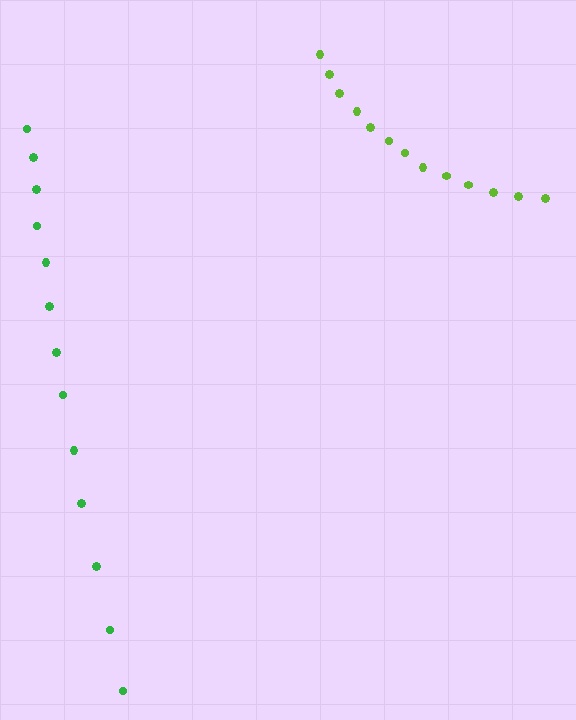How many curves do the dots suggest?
There are 2 distinct paths.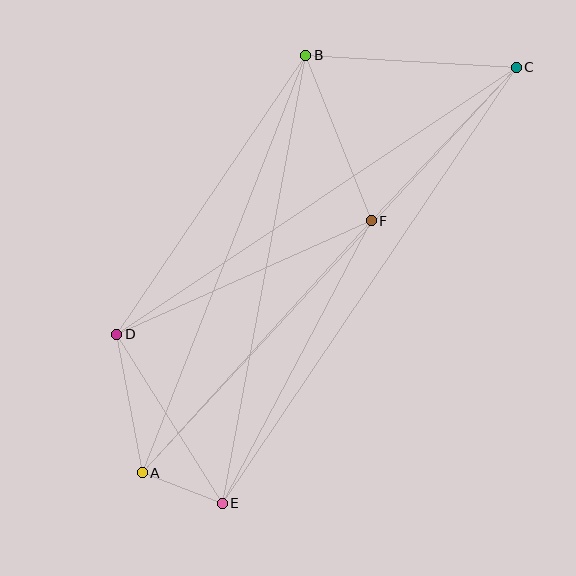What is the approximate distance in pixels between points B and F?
The distance between B and F is approximately 178 pixels.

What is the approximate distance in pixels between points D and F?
The distance between D and F is approximately 279 pixels.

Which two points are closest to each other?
Points A and E are closest to each other.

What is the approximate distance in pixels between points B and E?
The distance between B and E is approximately 456 pixels.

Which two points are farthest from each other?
Points A and C are farthest from each other.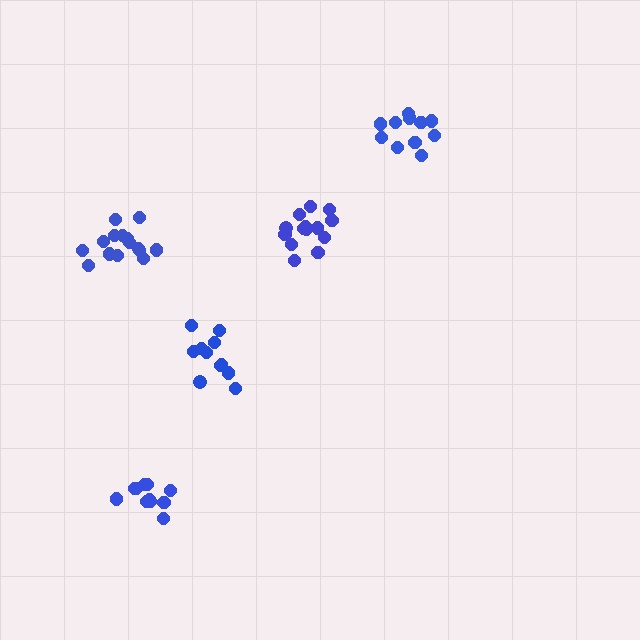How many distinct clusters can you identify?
There are 5 distinct clusters.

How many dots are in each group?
Group 1: 11 dots, Group 2: 11 dots, Group 3: 15 dots, Group 4: 14 dots, Group 5: 11 dots (62 total).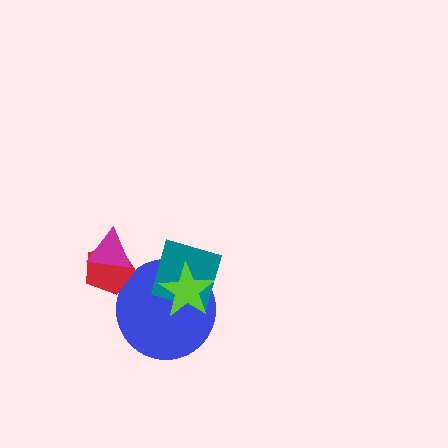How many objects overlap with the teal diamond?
2 objects overlap with the teal diamond.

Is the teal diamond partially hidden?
Yes, it is partially covered by another shape.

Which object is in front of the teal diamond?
The lime star is in front of the teal diamond.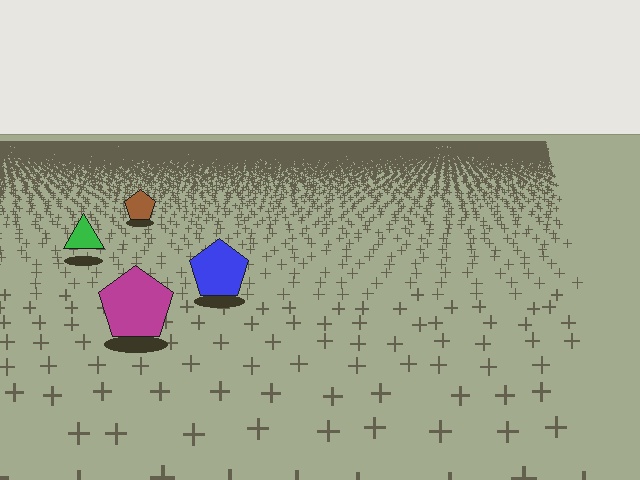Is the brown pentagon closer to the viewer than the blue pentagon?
No. The blue pentagon is closer — you can tell from the texture gradient: the ground texture is coarser near it.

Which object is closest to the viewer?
The magenta pentagon is closest. The texture marks near it are larger and more spread out.